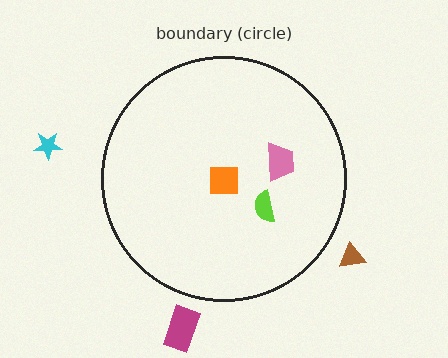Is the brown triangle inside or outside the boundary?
Outside.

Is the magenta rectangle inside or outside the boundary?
Outside.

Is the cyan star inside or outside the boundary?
Outside.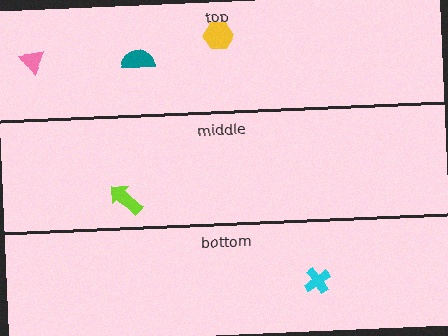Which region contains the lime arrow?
The middle region.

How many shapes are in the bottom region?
1.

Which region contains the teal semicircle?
The top region.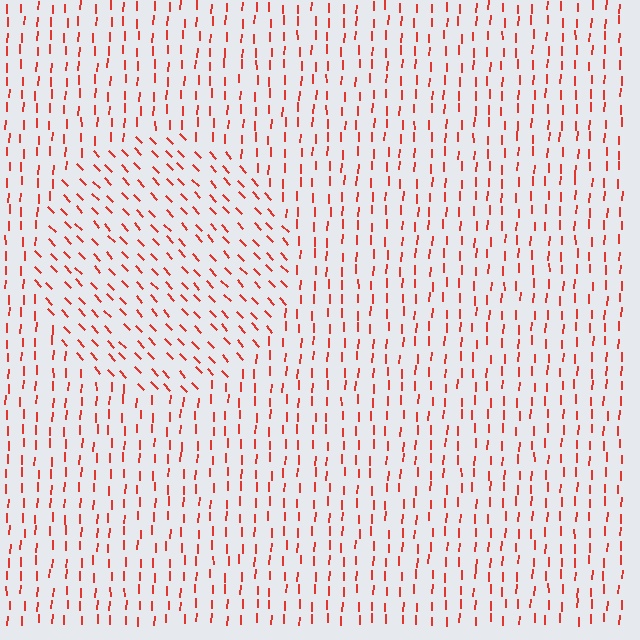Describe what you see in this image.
The image is filled with small red line segments. A circle region in the image has lines oriented differently from the surrounding lines, creating a visible texture boundary.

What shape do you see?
I see a circle.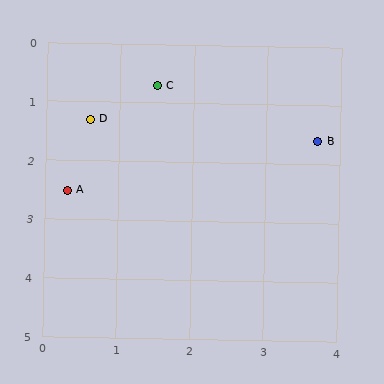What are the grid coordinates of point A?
Point A is at approximately (0.3, 2.5).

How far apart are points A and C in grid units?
Points A and C are about 2.2 grid units apart.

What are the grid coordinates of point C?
Point C is at approximately (1.5, 0.7).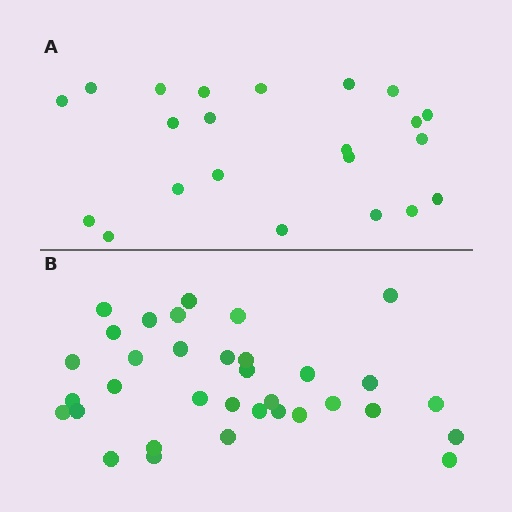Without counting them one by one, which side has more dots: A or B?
Region B (the bottom region) has more dots.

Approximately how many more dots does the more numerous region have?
Region B has roughly 12 or so more dots than region A.